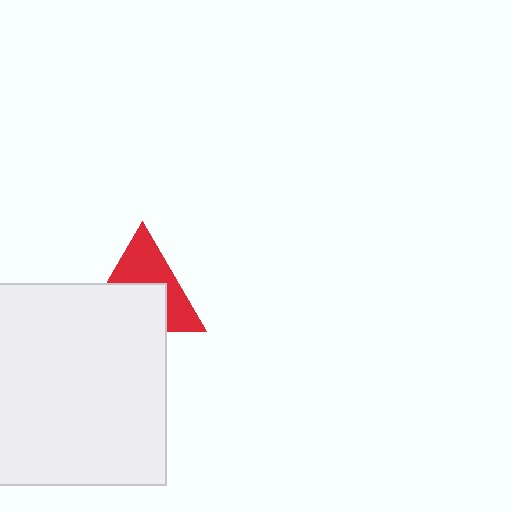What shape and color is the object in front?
The object in front is a white square.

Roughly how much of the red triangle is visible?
About half of it is visible (roughly 49%).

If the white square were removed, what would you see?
You would see the complete red triangle.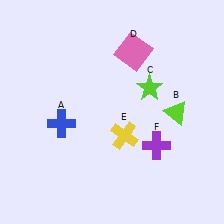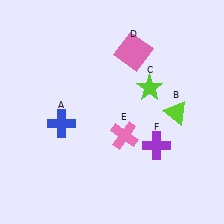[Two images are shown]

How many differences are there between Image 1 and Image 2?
There is 1 difference between the two images.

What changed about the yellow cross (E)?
In Image 1, E is yellow. In Image 2, it changed to pink.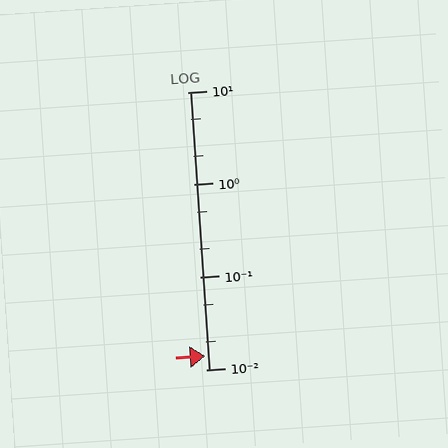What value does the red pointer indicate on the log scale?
The pointer indicates approximately 0.014.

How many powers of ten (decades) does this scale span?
The scale spans 3 decades, from 0.01 to 10.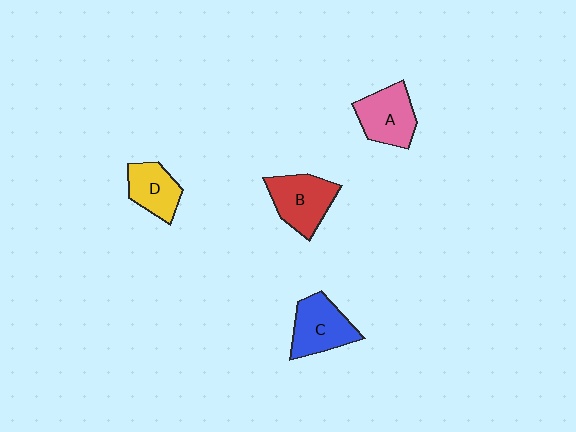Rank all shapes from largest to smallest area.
From largest to smallest: B (red), C (blue), A (pink), D (yellow).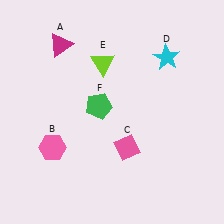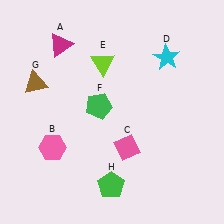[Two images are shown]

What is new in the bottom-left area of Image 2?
A green pentagon (H) was added in the bottom-left area of Image 2.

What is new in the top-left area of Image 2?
A brown triangle (G) was added in the top-left area of Image 2.